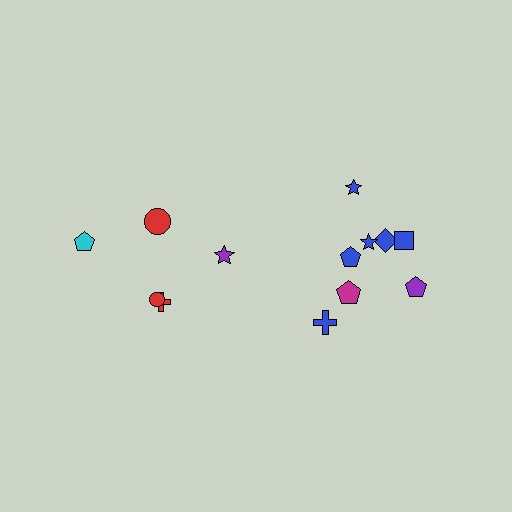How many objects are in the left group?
There are 5 objects.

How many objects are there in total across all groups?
There are 13 objects.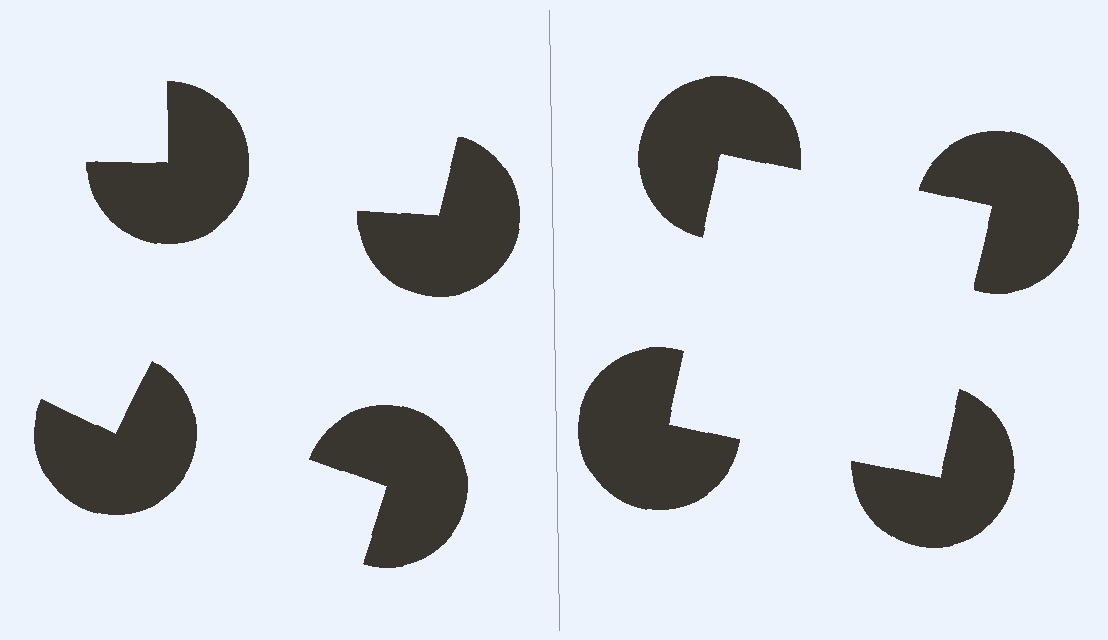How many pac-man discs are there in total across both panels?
8 — 4 on each side.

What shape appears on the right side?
An illusory square.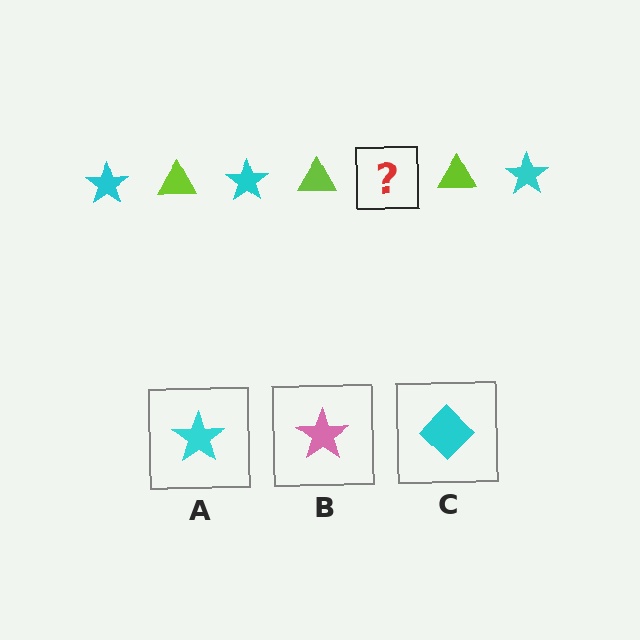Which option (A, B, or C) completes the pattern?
A.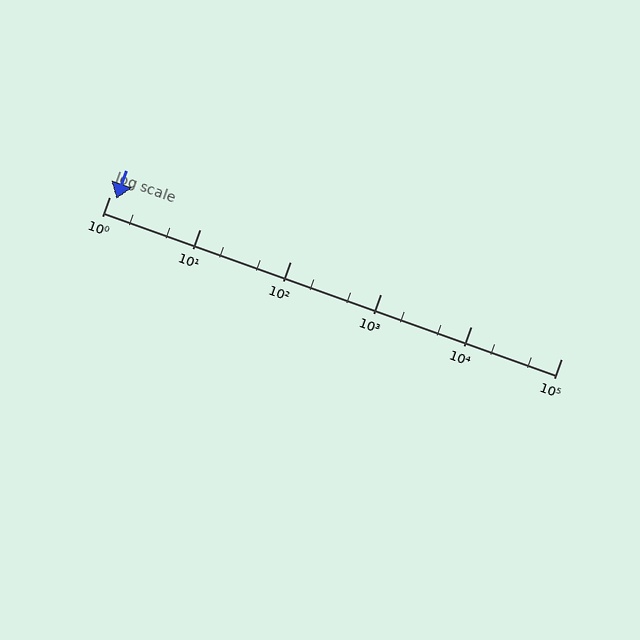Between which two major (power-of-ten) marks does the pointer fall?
The pointer is between 1 and 10.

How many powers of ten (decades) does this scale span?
The scale spans 5 decades, from 1 to 100000.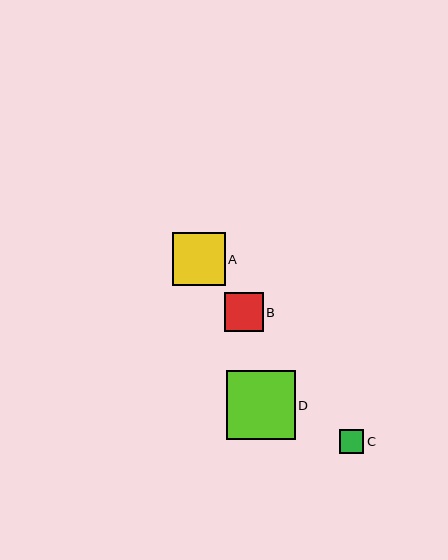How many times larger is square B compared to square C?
Square B is approximately 1.6 times the size of square C.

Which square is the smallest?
Square C is the smallest with a size of approximately 24 pixels.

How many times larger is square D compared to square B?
Square D is approximately 1.8 times the size of square B.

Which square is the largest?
Square D is the largest with a size of approximately 69 pixels.